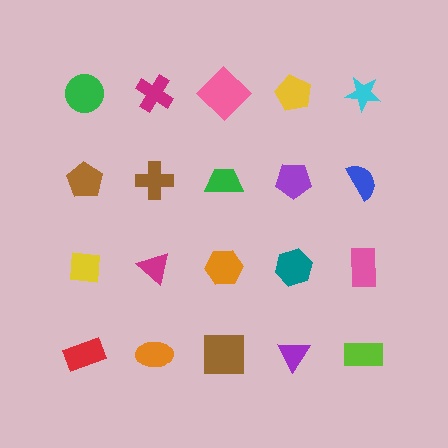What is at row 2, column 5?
A blue semicircle.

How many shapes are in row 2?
5 shapes.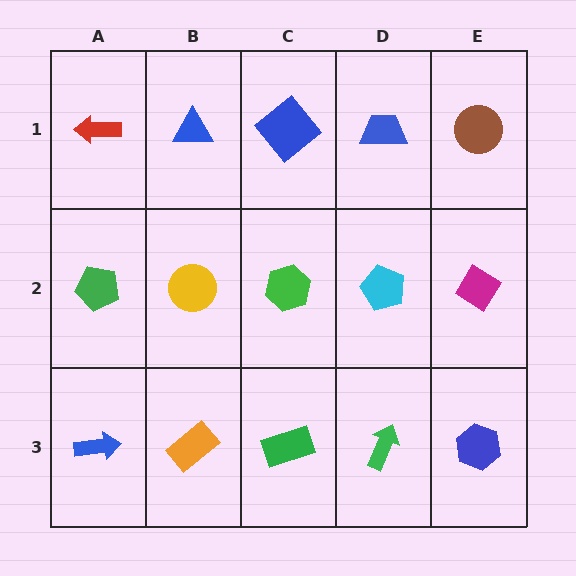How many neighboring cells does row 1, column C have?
3.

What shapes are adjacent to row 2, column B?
A blue triangle (row 1, column B), an orange rectangle (row 3, column B), a green pentagon (row 2, column A), a green hexagon (row 2, column C).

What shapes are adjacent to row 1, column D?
A cyan pentagon (row 2, column D), a blue diamond (row 1, column C), a brown circle (row 1, column E).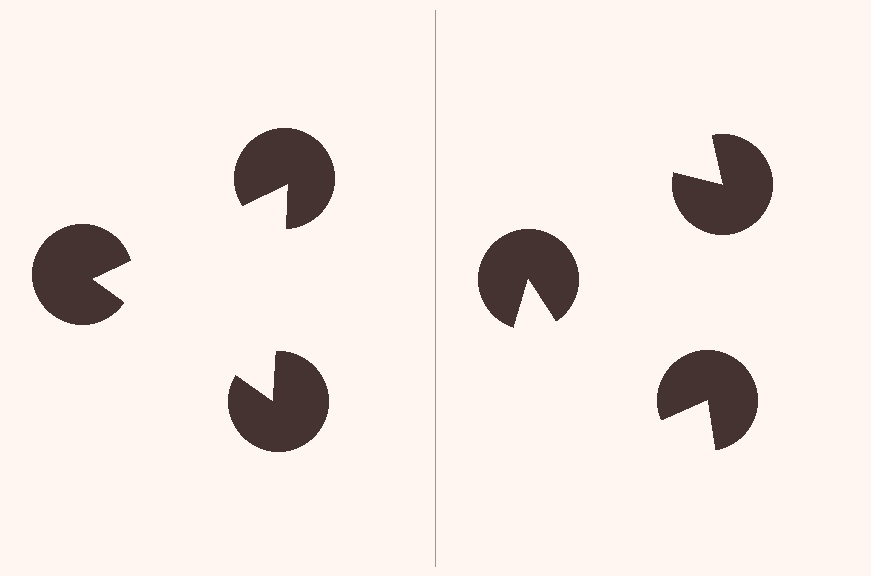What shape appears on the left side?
An illusory triangle.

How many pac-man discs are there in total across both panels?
6 — 3 on each side.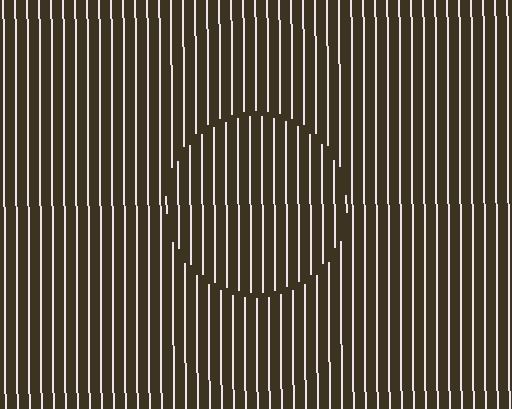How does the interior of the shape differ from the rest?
The interior of the shape contains the same grating, shifted by half a period — the contour is defined by the phase discontinuity where line-ends from the inner and outer gratings abut.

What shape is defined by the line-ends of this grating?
An illusory circle. The interior of the shape contains the same grating, shifted by half a period — the contour is defined by the phase discontinuity where line-ends from the inner and outer gratings abut.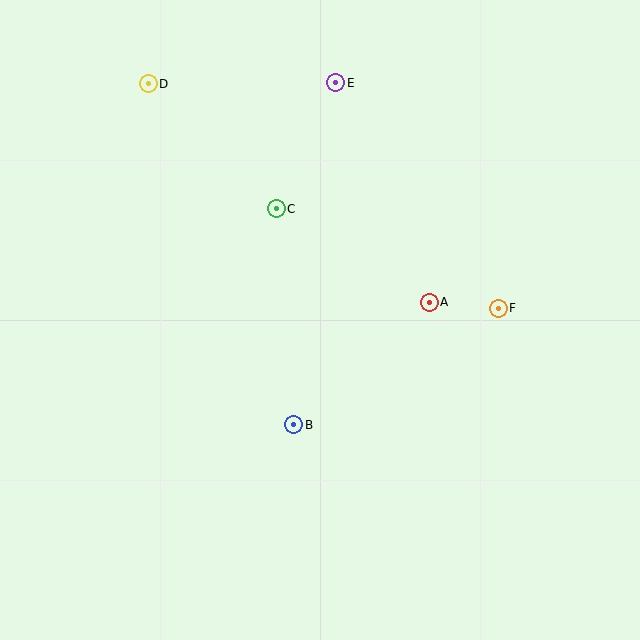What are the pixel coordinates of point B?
Point B is at (294, 425).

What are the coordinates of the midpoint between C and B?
The midpoint between C and B is at (285, 317).